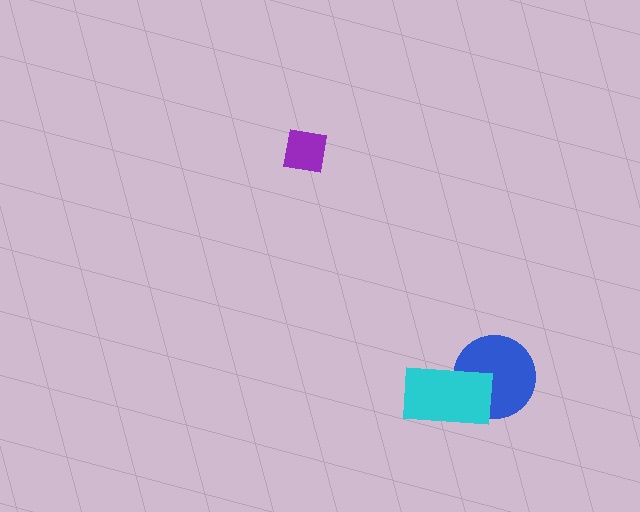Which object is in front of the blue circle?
The cyan rectangle is in front of the blue circle.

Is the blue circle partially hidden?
Yes, it is partially covered by another shape.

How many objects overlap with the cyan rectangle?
1 object overlaps with the cyan rectangle.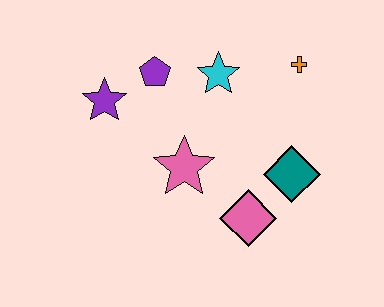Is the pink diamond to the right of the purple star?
Yes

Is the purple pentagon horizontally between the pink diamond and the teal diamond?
No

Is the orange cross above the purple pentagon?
Yes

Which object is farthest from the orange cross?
The purple star is farthest from the orange cross.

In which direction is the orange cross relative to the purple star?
The orange cross is to the right of the purple star.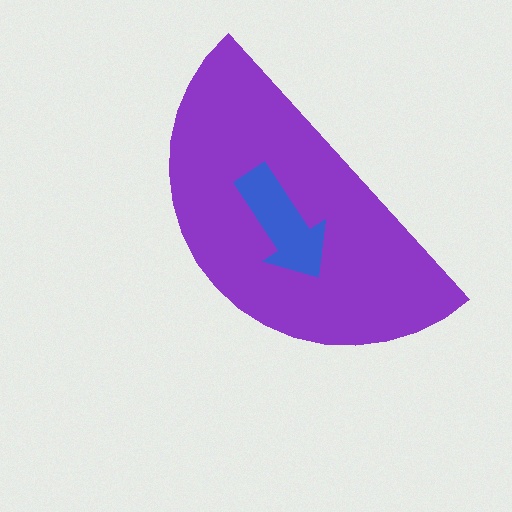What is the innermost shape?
The blue arrow.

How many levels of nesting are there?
2.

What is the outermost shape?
The purple semicircle.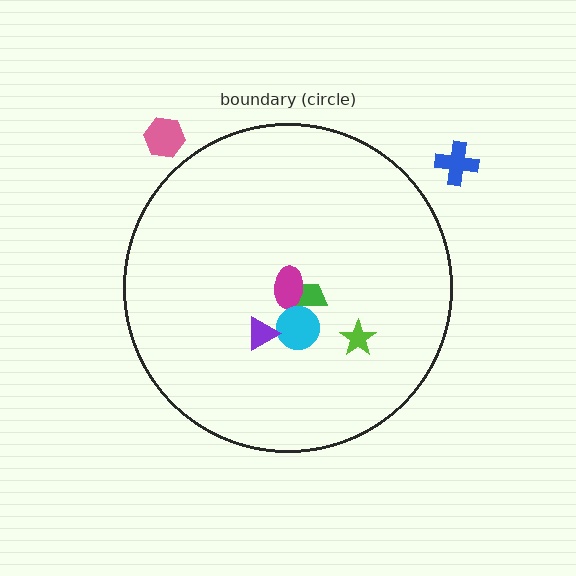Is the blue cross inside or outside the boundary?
Outside.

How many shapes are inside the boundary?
5 inside, 2 outside.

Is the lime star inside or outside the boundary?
Inside.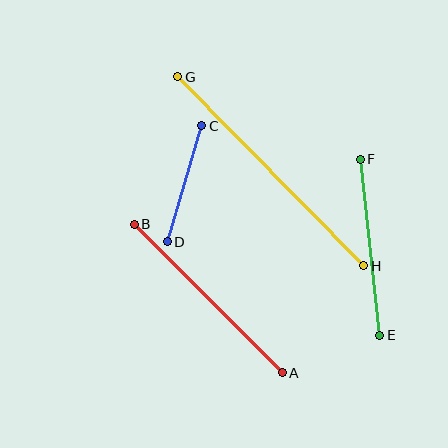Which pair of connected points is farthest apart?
Points G and H are farthest apart.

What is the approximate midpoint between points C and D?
The midpoint is at approximately (184, 184) pixels.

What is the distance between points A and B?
The distance is approximately 210 pixels.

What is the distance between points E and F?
The distance is approximately 177 pixels.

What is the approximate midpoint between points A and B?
The midpoint is at approximately (208, 299) pixels.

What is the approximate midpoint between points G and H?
The midpoint is at approximately (271, 171) pixels.